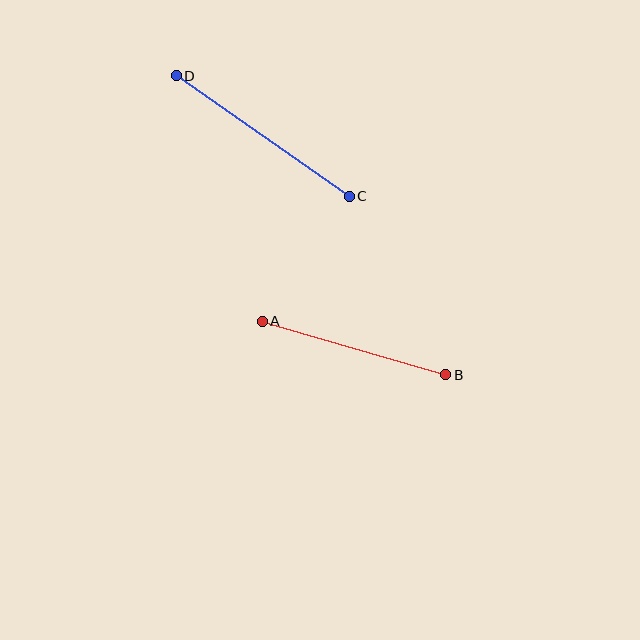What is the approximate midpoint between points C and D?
The midpoint is at approximately (263, 136) pixels.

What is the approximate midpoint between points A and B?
The midpoint is at approximately (354, 348) pixels.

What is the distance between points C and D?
The distance is approximately 211 pixels.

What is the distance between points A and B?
The distance is approximately 191 pixels.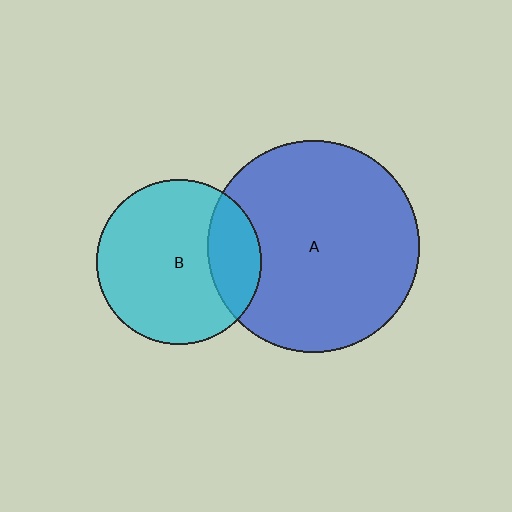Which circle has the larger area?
Circle A (blue).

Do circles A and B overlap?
Yes.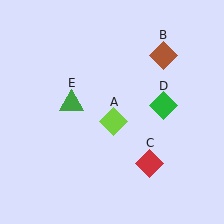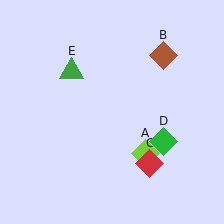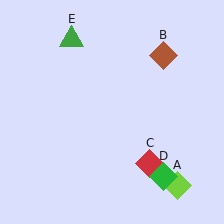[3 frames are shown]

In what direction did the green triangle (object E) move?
The green triangle (object E) moved up.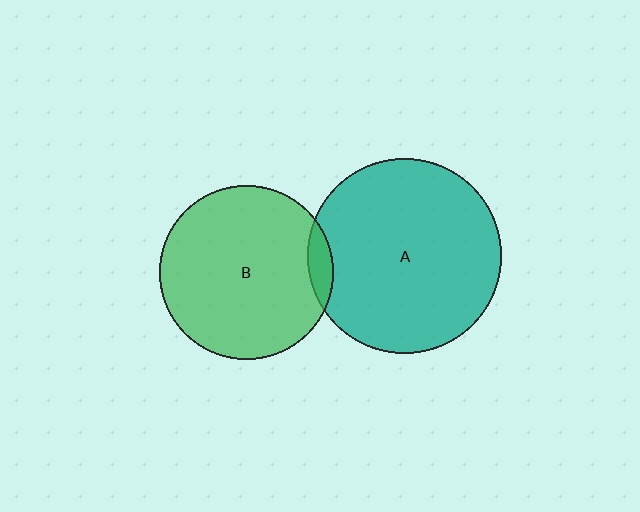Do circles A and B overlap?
Yes.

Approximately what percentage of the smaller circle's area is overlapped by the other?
Approximately 5%.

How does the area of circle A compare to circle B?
Approximately 1.2 times.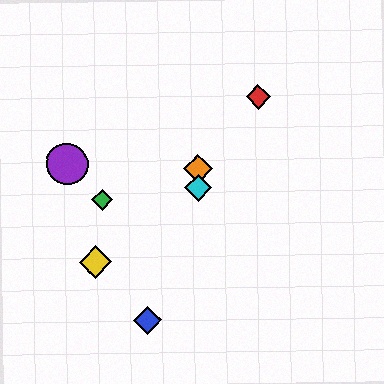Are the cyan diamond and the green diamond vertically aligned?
No, the cyan diamond is at x≈198 and the green diamond is at x≈102.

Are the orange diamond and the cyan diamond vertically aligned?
Yes, both are at x≈198.